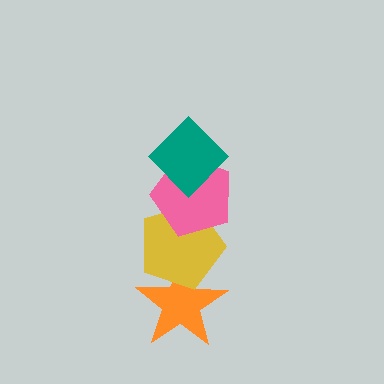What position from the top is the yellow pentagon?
The yellow pentagon is 3rd from the top.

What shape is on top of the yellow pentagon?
The pink pentagon is on top of the yellow pentagon.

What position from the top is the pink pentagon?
The pink pentagon is 2nd from the top.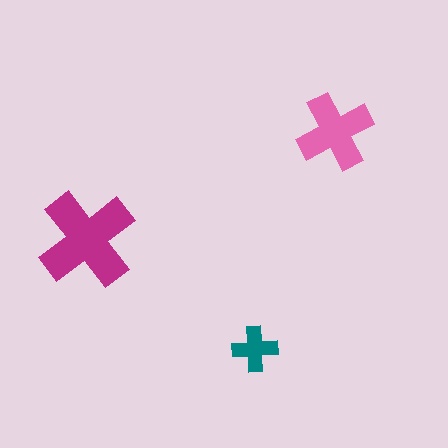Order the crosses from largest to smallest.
the magenta one, the pink one, the teal one.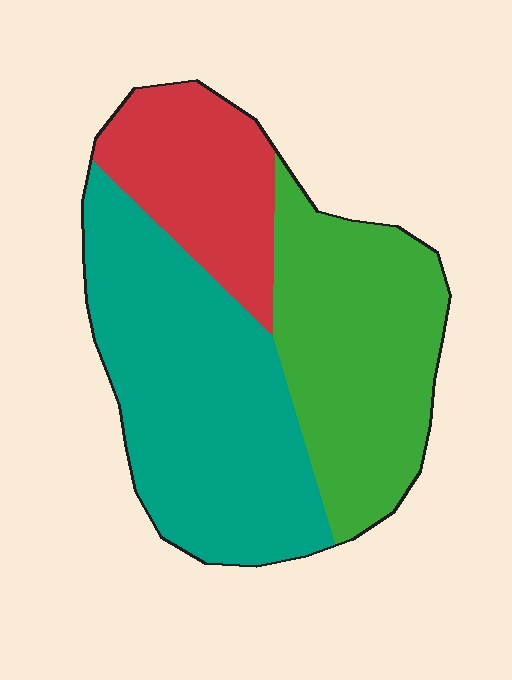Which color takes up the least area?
Red, at roughly 20%.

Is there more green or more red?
Green.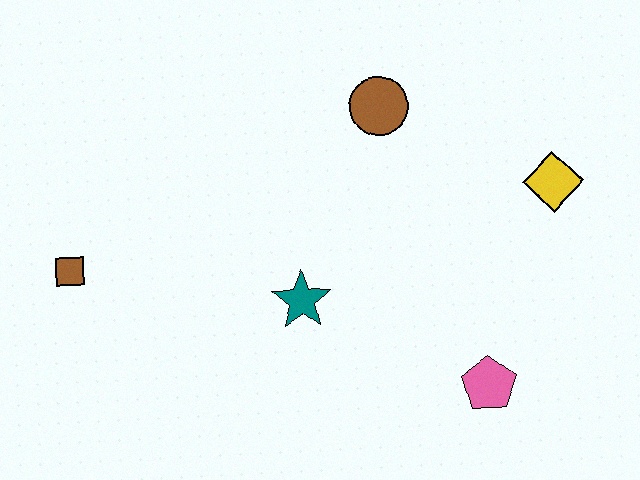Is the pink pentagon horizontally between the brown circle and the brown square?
No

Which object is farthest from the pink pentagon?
The brown square is farthest from the pink pentagon.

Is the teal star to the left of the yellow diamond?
Yes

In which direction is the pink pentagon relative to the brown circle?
The pink pentagon is below the brown circle.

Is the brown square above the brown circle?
No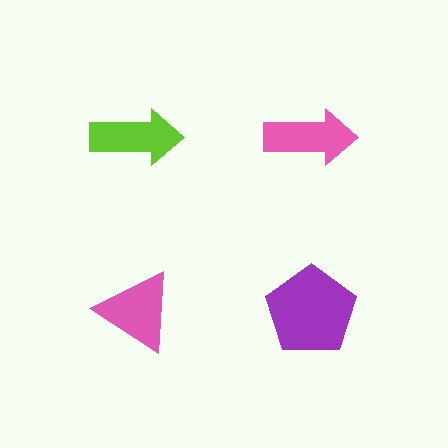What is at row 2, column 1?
A pink triangle.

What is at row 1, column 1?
A lime arrow.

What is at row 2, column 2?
A purple pentagon.